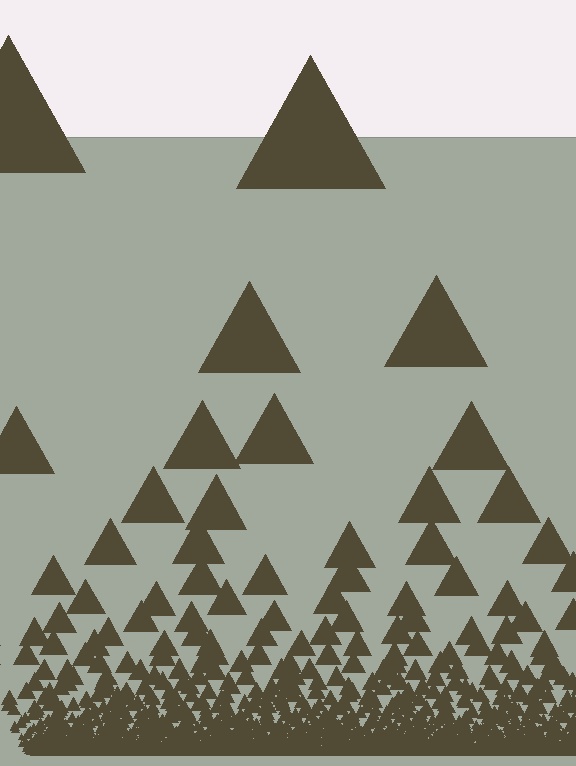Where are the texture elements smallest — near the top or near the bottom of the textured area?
Near the bottom.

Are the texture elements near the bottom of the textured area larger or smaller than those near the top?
Smaller. The gradient is inverted — elements near the bottom are smaller and denser.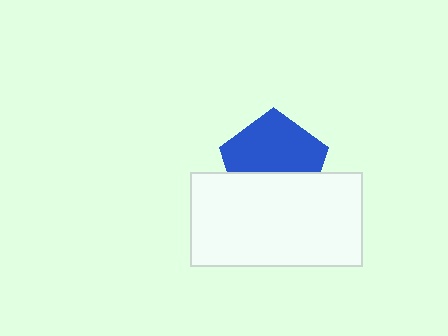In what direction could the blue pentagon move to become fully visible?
The blue pentagon could move up. That would shift it out from behind the white rectangle entirely.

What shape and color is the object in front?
The object in front is a white rectangle.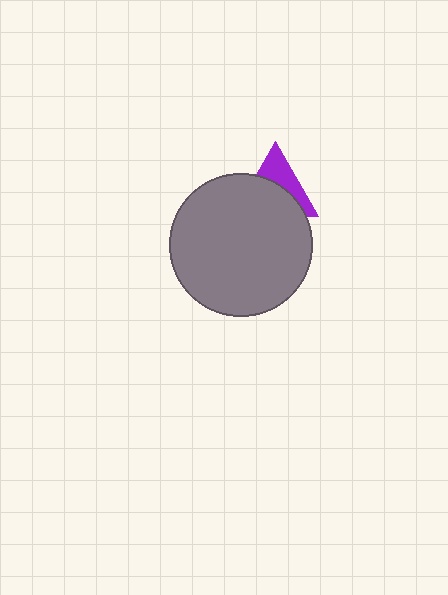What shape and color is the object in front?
The object in front is a gray circle.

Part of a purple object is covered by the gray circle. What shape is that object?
It is a triangle.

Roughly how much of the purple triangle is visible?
A small part of it is visible (roughly 41%).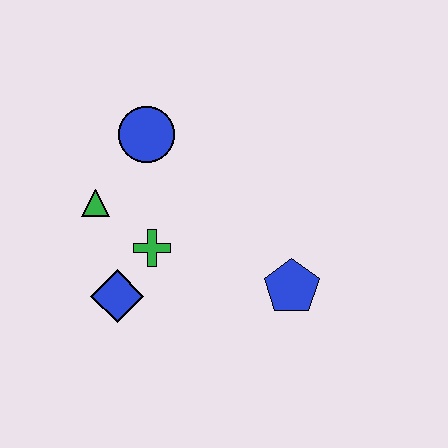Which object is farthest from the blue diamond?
The blue pentagon is farthest from the blue diamond.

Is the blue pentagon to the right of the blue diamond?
Yes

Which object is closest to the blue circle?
The green triangle is closest to the blue circle.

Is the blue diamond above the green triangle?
No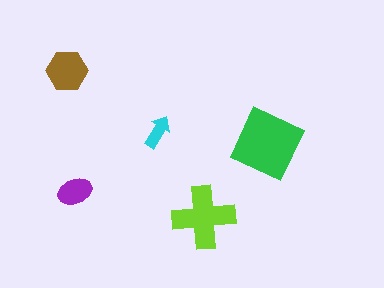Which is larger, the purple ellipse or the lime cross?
The lime cross.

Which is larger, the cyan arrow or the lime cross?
The lime cross.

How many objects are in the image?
There are 5 objects in the image.